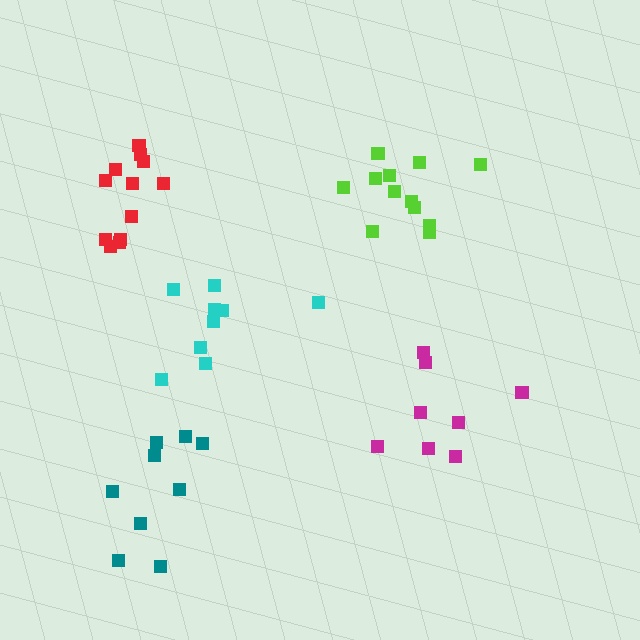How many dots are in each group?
Group 1: 12 dots, Group 2: 8 dots, Group 3: 9 dots, Group 4: 12 dots, Group 5: 9 dots (50 total).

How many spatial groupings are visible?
There are 5 spatial groupings.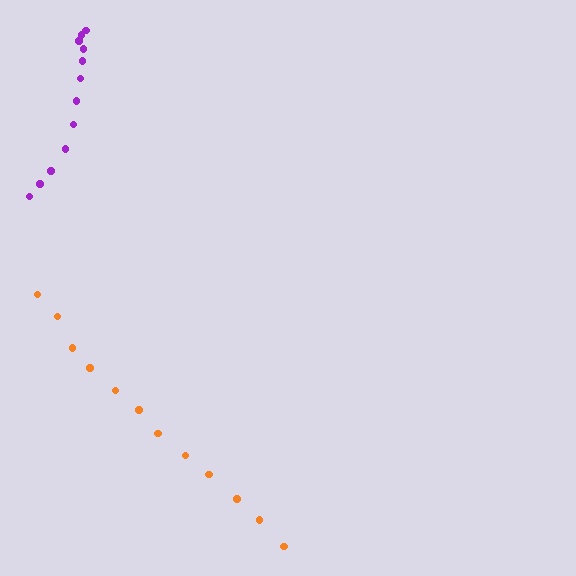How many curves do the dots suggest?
There are 2 distinct paths.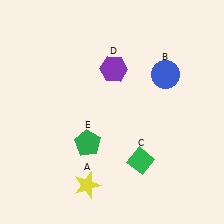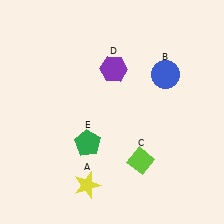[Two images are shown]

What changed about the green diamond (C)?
In Image 1, C is green. In Image 2, it changed to lime.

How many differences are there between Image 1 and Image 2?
There is 1 difference between the two images.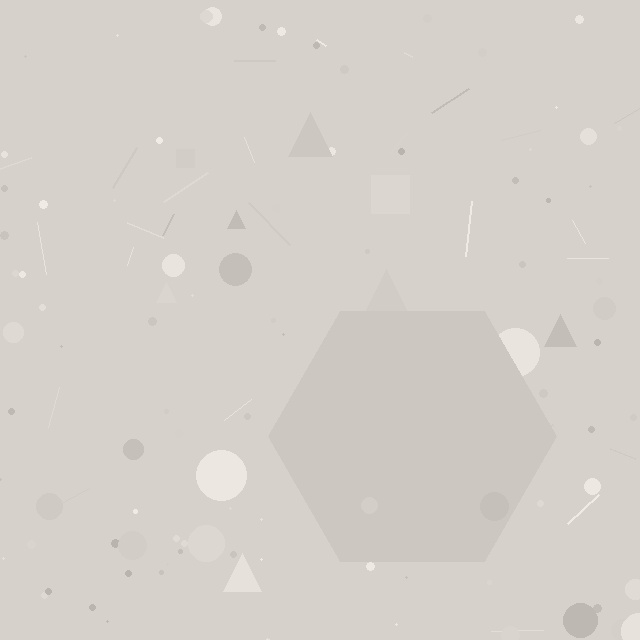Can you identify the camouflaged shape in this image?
The camouflaged shape is a hexagon.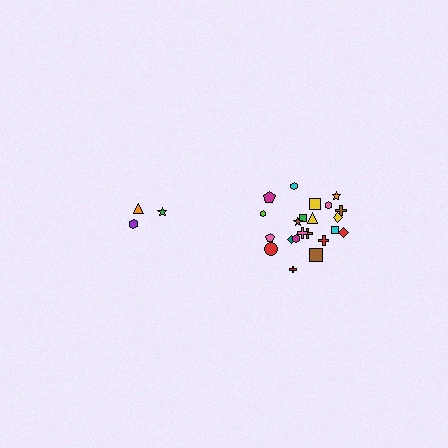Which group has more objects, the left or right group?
The right group.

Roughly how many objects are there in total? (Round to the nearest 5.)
Roughly 25 objects in total.